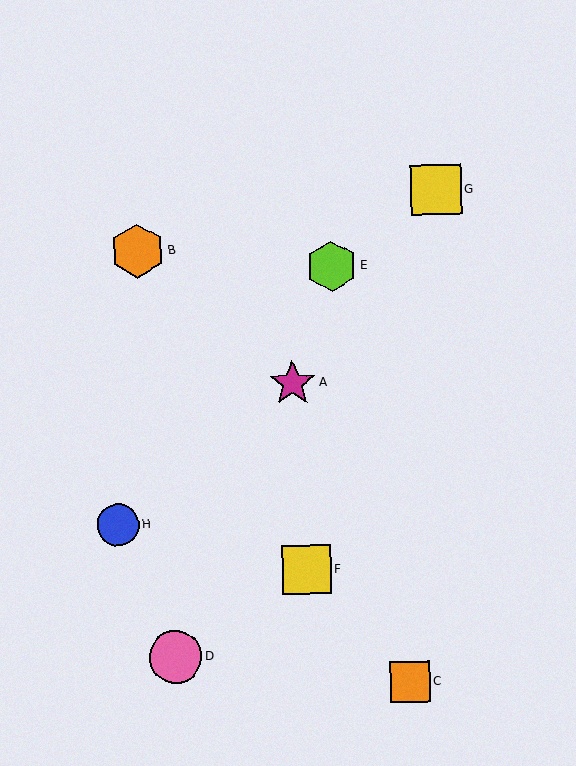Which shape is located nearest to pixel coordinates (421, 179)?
The yellow square (labeled G) at (436, 190) is nearest to that location.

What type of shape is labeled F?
Shape F is a yellow square.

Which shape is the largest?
The orange hexagon (labeled B) is the largest.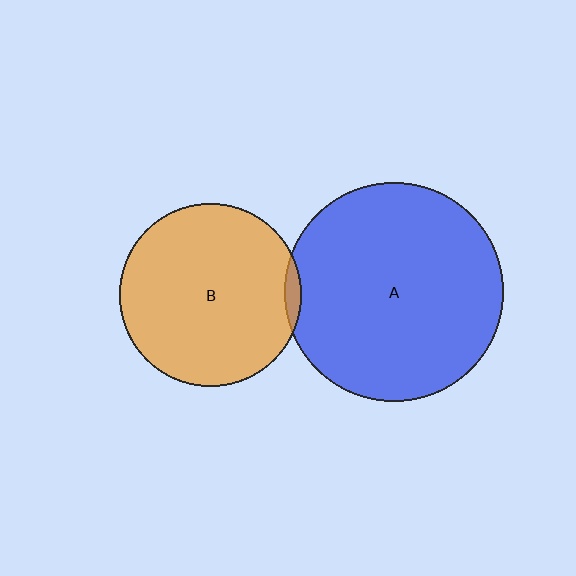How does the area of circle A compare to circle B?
Approximately 1.4 times.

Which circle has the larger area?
Circle A (blue).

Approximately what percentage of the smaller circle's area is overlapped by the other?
Approximately 5%.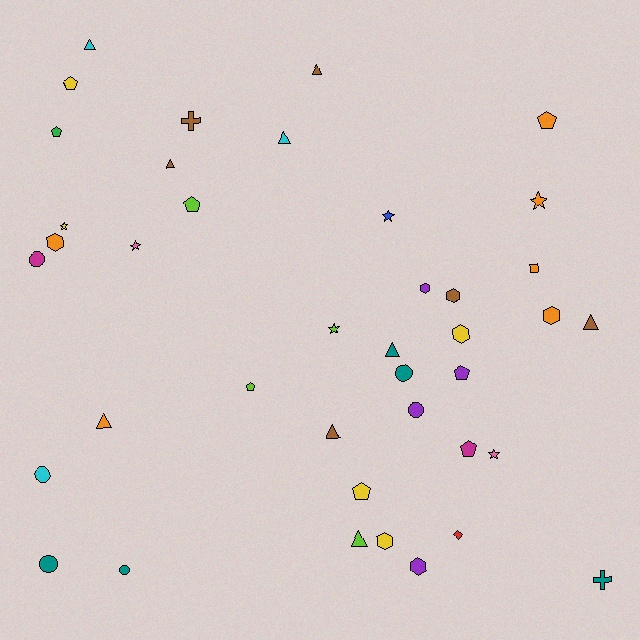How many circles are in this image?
There are 6 circles.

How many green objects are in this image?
There is 1 green object.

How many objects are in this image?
There are 40 objects.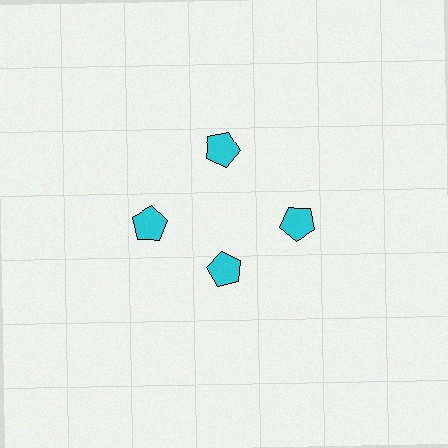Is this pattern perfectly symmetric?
No. The 4 cyan pentagons are arranged in a ring, but one element near the 6 o'clock position is pulled inward toward the center, breaking the 4-fold rotational symmetry.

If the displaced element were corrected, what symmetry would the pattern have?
It would have 4-fold rotational symmetry — the pattern would map onto itself every 90 degrees.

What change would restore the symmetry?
The symmetry would be restored by moving it outward, back onto the ring so that all 4 pentagons sit at equal angles and equal distance from the center.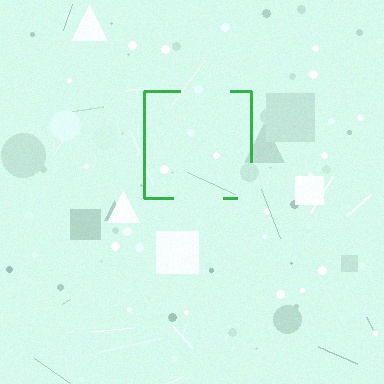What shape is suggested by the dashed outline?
The dashed outline suggests a square.